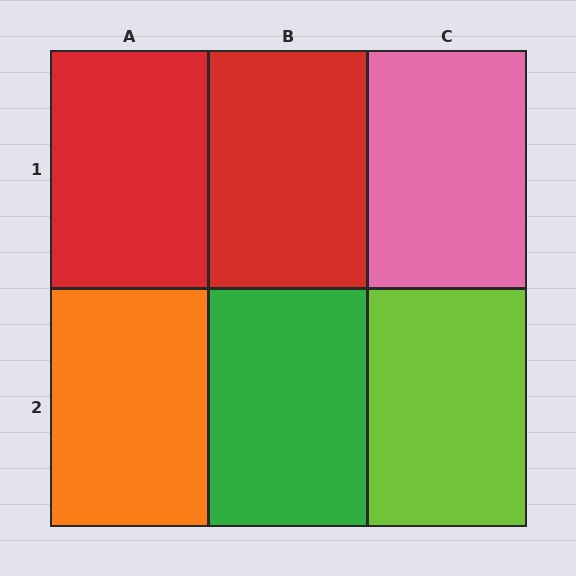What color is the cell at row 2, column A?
Orange.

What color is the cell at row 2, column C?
Lime.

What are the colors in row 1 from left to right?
Red, red, pink.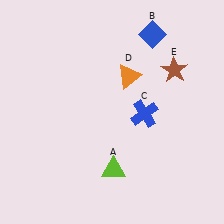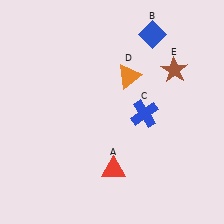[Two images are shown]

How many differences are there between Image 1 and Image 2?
There is 1 difference between the two images.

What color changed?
The triangle (A) changed from lime in Image 1 to red in Image 2.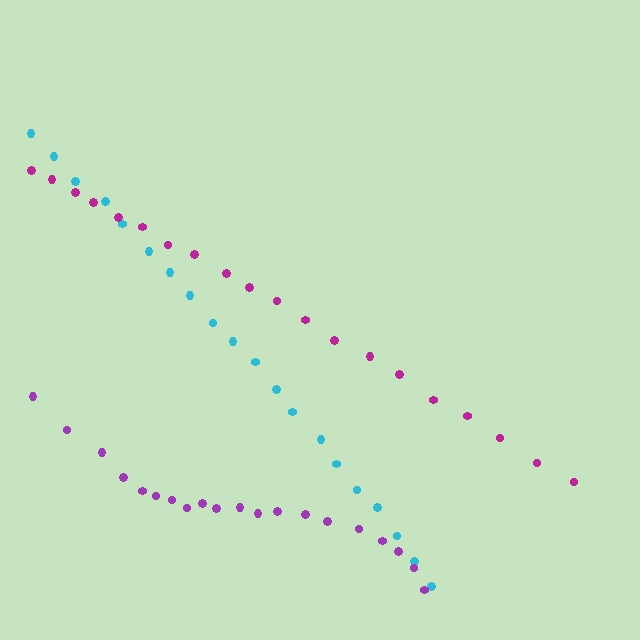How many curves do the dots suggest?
There are 3 distinct paths.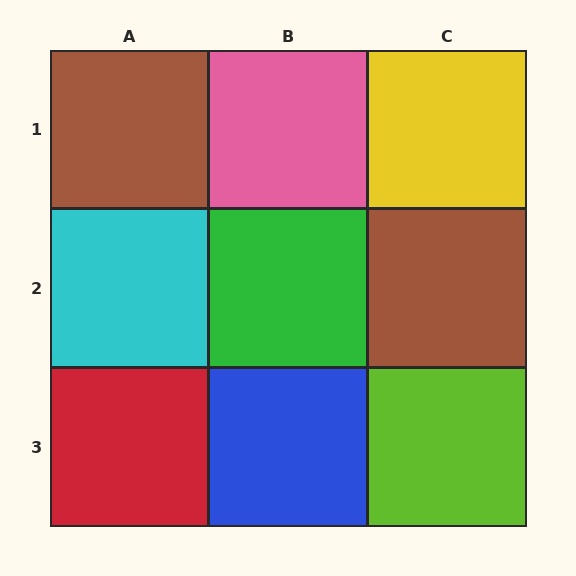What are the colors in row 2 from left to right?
Cyan, green, brown.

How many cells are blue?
1 cell is blue.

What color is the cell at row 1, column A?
Brown.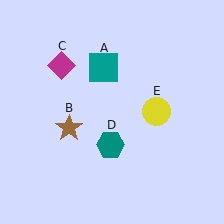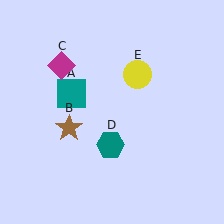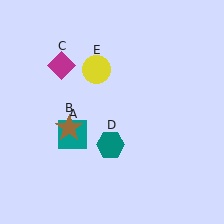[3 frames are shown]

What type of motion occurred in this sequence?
The teal square (object A), yellow circle (object E) rotated counterclockwise around the center of the scene.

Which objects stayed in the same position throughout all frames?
Brown star (object B) and magenta diamond (object C) and teal hexagon (object D) remained stationary.